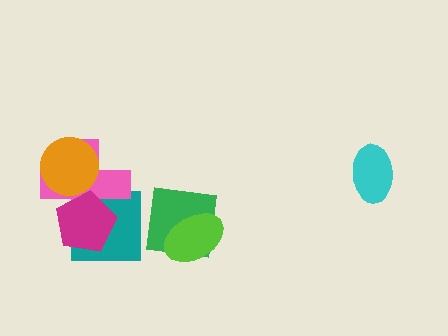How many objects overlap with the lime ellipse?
1 object overlaps with the lime ellipse.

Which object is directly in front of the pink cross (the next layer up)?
The orange circle is directly in front of the pink cross.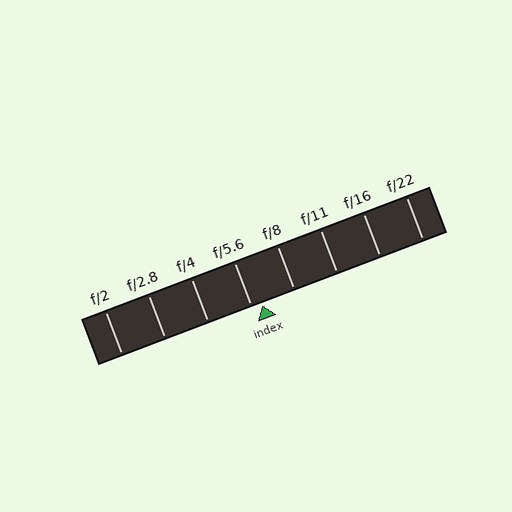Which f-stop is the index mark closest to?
The index mark is closest to f/5.6.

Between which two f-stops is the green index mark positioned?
The index mark is between f/5.6 and f/8.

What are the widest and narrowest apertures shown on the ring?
The widest aperture shown is f/2 and the narrowest is f/22.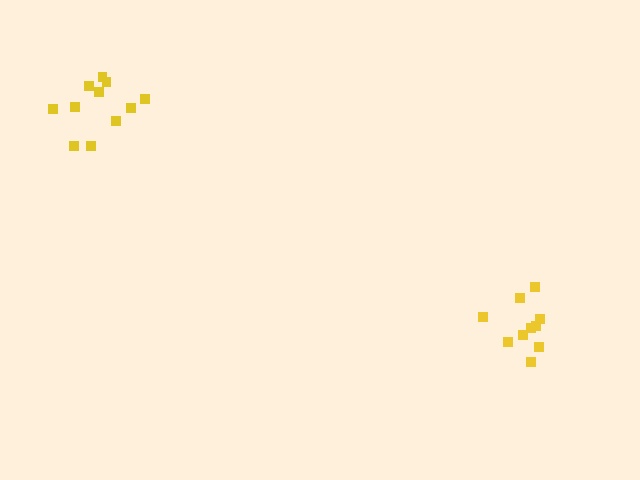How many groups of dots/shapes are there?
There are 2 groups.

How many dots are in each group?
Group 1: 10 dots, Group 2: 11 dots (21 total).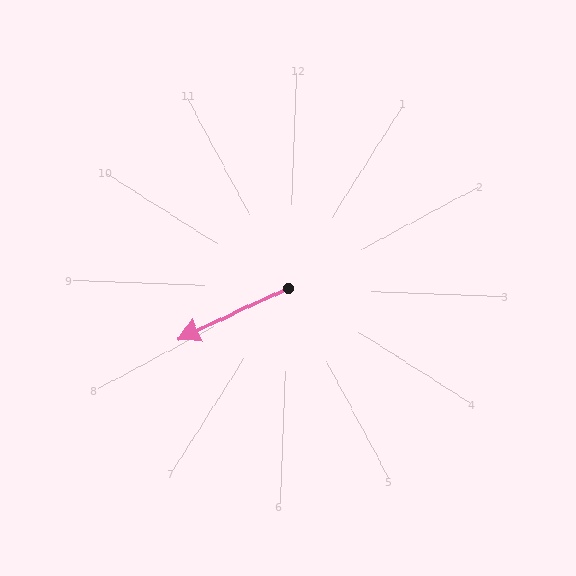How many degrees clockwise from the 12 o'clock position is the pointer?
Approximately 243 degrees.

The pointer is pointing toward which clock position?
Roughly 8 o'clock.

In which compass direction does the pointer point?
Southwest.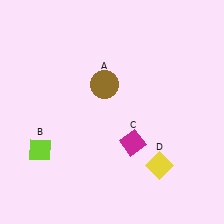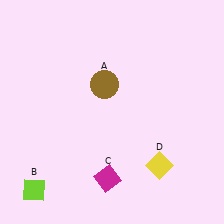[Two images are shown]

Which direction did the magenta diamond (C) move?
The magenta diamond (C) moved down.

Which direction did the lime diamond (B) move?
The lime diamond (B) moved down.